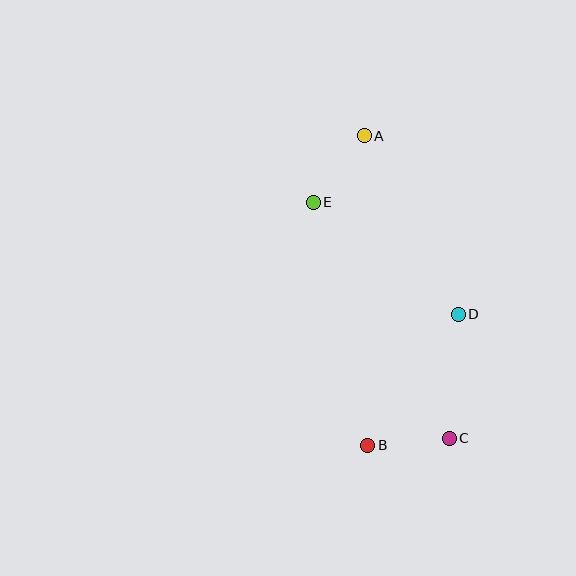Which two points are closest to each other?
Points B and C are closest to each other.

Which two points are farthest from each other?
Points A and C are farthest from each other.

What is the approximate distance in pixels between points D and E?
The distance between D and E is approximately 183 pixels.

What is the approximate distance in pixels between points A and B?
The distance between A and B is approximately 310 pixels.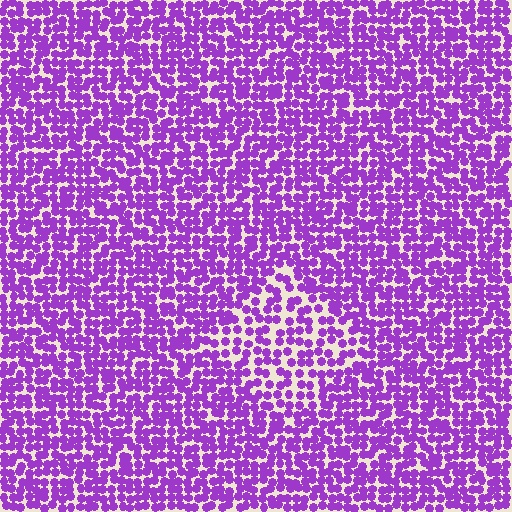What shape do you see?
I see a diamond.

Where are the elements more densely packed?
The elements are more densely packed outside the diamond boundary.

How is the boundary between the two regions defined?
The boundary is defined by a change in element density (approximately 1.6x ratio). All elements are the same color, size, and shape.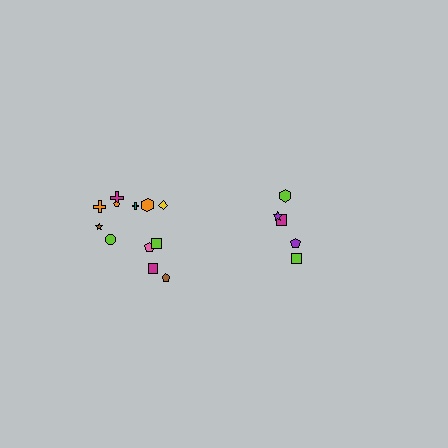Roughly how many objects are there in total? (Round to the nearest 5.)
Roughly 15 objects in total.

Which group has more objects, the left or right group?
The left group.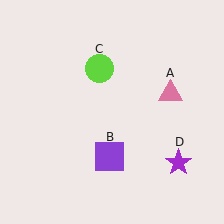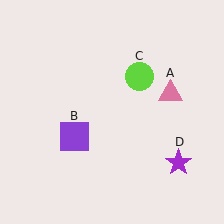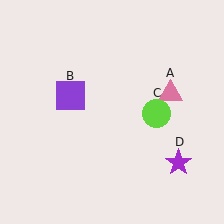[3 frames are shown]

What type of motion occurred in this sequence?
The purple square (object B), lime circle (object C) rotated clockwise around the center of the scene.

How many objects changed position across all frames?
2 objects changed position: purple square (object B), lime circle (object C).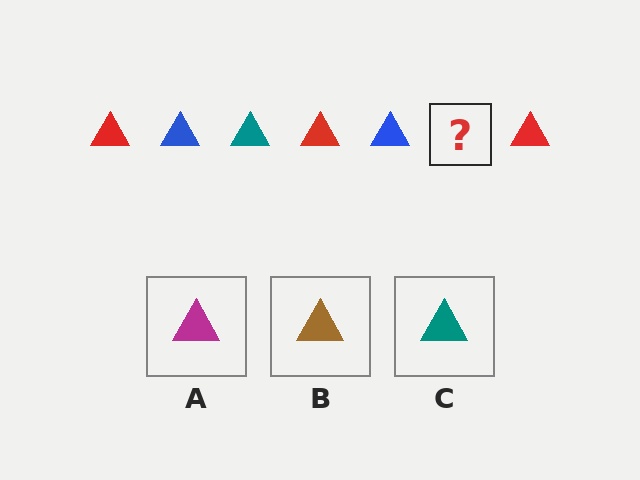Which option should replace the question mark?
Option C.